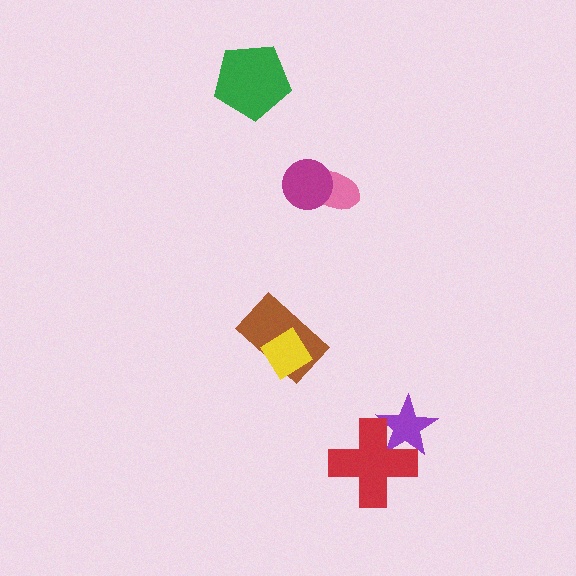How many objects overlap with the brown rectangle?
1 object overlaps with the brown rectangle.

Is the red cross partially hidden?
No, no other shape covers it.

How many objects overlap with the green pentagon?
0 objects overlap with the green pentagon.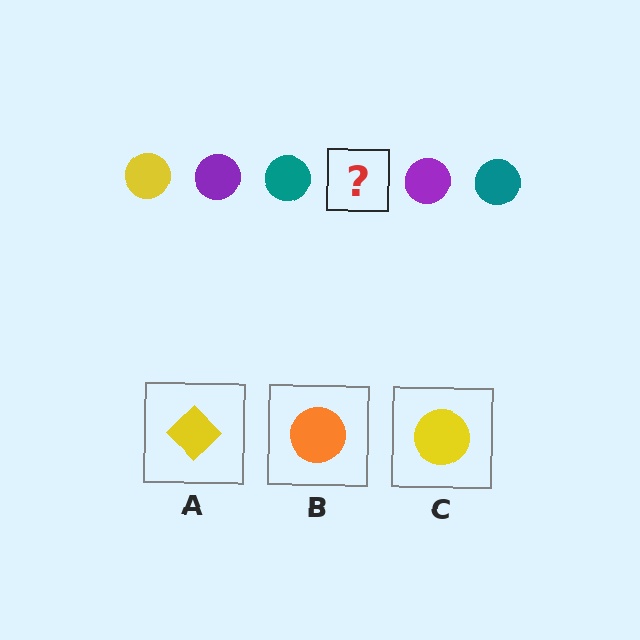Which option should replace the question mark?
Option C.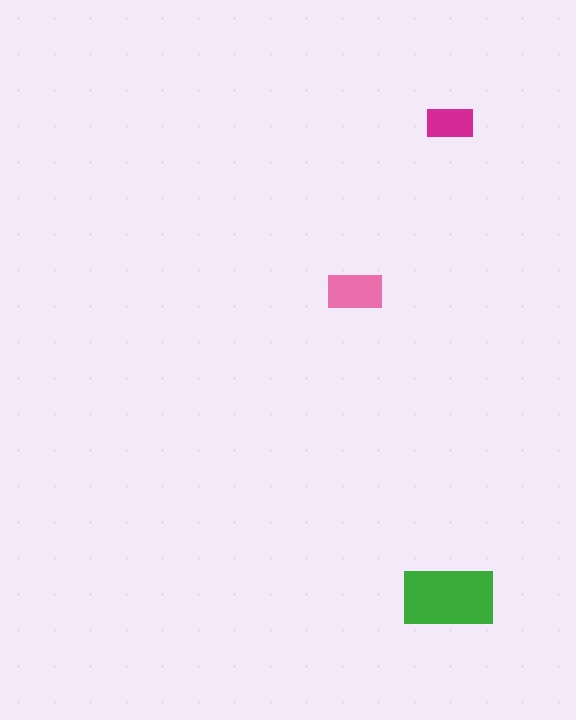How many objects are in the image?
There are 3 objects in the image.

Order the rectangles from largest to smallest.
the green one, the pink one, the magenta one.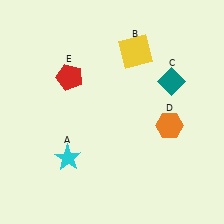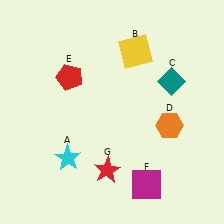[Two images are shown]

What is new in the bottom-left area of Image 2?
A red star (G) was added in the bottom-left area of Image 2.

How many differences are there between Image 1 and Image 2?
There are 2 differences between the two images.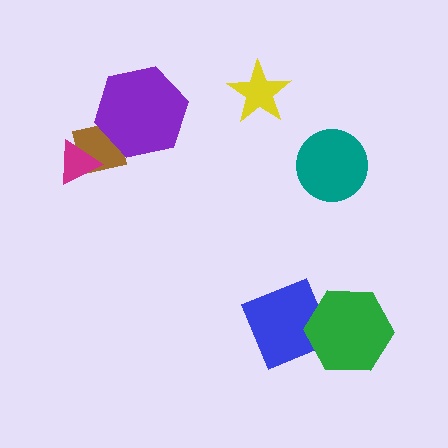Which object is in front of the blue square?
The green hexagon is in front of the blue square.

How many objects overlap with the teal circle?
0 objects overlap with the teal circle.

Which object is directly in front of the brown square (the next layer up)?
The magenta triangle is directly in front of the brown square.